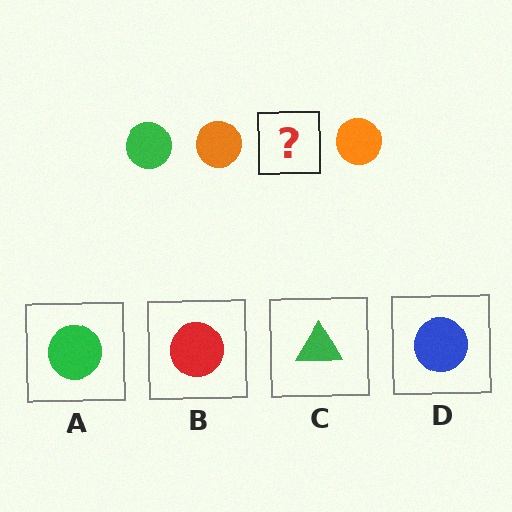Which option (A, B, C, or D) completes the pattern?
A.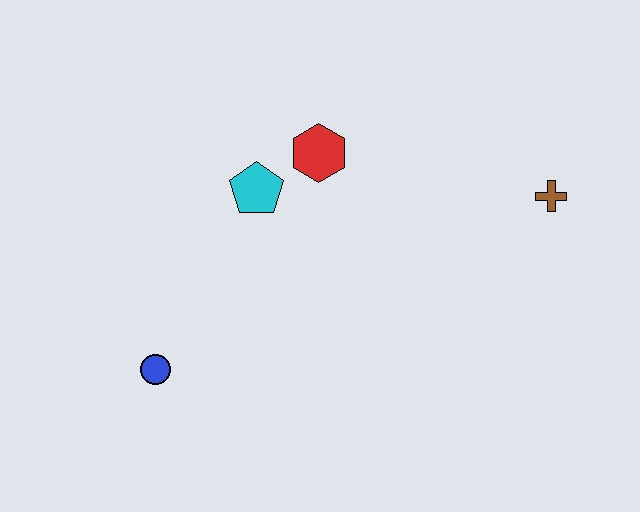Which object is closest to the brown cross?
The red hexagon is closest to the brown cross.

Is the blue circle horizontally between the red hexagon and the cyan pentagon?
No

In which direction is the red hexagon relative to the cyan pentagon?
The red hexagon is to the right of the cyan pentagon.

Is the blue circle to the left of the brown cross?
Yes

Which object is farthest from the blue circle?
The brown cross is farthest from the blue circle.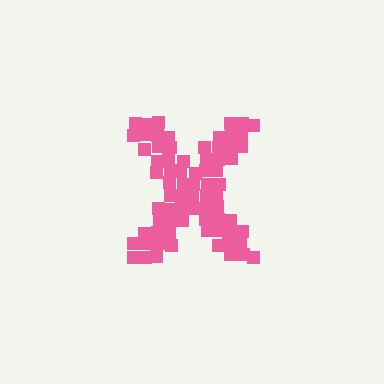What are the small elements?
The small elements are squares.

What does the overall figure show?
The overall figure shows the letter X.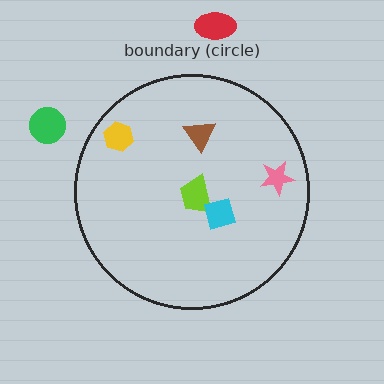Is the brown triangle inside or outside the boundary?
Inside.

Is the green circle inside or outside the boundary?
Outside.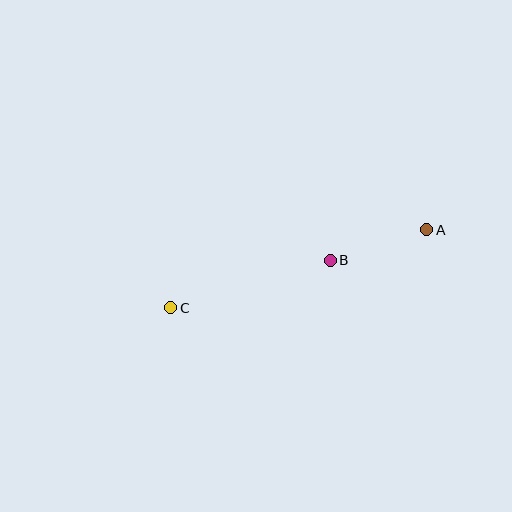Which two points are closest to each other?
Points A and B are closest to each other.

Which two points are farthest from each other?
Points A and C are farthest from each other.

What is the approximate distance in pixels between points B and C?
The distance between B and C is approximately 167 pixels.